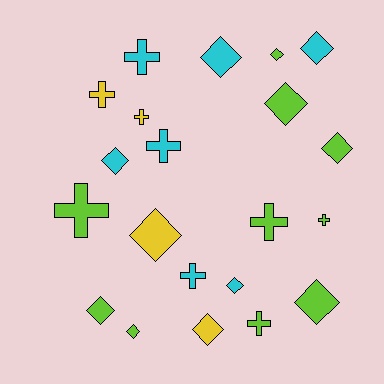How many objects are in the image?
There are 21 objects.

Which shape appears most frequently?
Diamond, with 12 objects.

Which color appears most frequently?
Lime, with 10 objects.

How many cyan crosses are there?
There are 3 cyan crosses.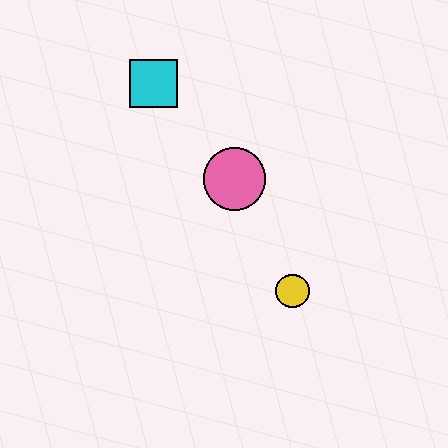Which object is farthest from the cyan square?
The yellow circle is farthest from the cyan square.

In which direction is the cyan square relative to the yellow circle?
The cyan square is above the yellow circle.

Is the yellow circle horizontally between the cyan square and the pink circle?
No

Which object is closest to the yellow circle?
The pink circle is closest to the yellow circle.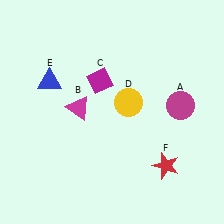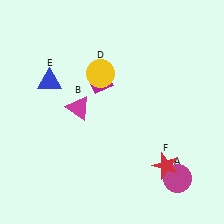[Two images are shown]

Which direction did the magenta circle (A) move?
The magenta circle (A) moved down.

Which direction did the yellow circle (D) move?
The yellow circle (D) moved up.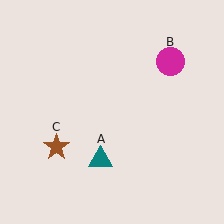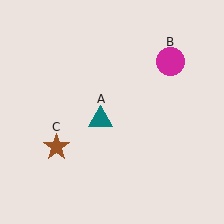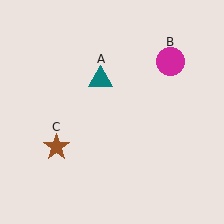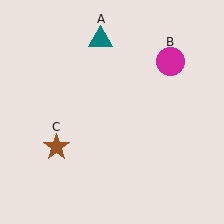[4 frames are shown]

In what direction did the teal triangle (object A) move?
The teal triangle (object A) moved up.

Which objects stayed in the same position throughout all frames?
Magenta circle (object B) and brown star (object C) remained stationary.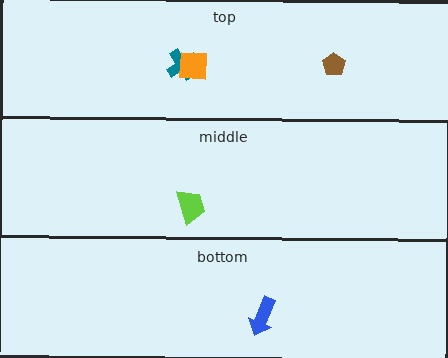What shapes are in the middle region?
The lime trapezoid.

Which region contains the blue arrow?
The bottom region.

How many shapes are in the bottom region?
1.